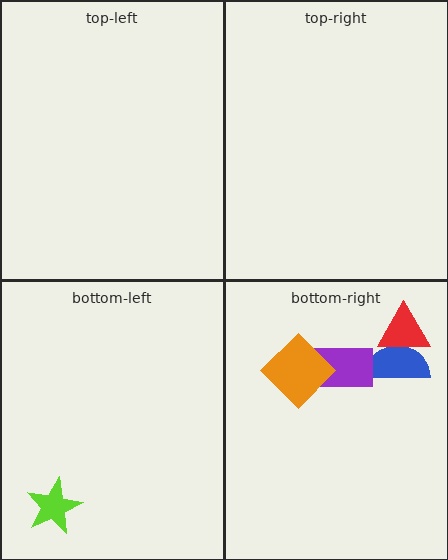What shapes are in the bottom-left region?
The lime star.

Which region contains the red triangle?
The bottom-right region.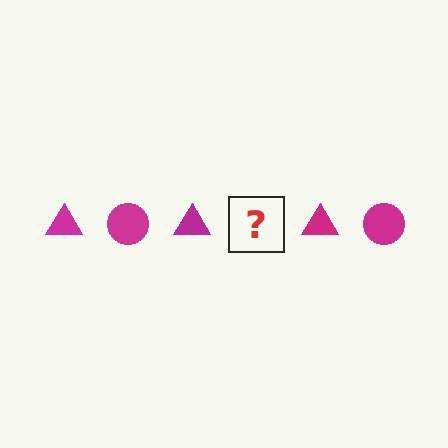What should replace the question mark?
The question mark should be replaced with a magenta circle.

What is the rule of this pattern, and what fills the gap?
The rule is that the pattern cycles through triangle, circle shapes in magenta. The gap should be filled with a magenta circle.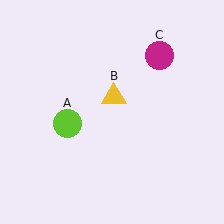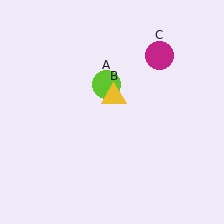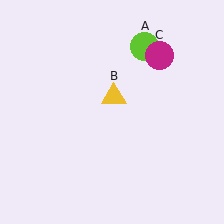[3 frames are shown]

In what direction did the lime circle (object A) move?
The lime circle (object A) moved up and to the right.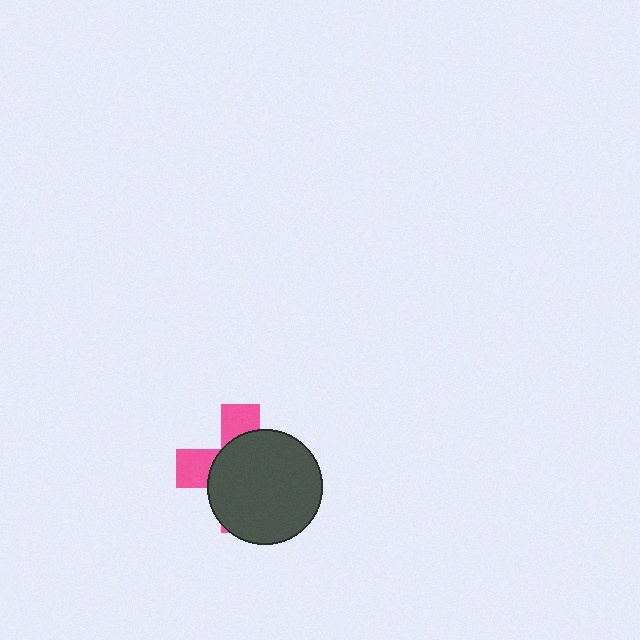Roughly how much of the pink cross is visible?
A small part of it is visible (roughly 31%).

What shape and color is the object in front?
The object in front is a dark gray circle.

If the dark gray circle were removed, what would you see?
You would see the complete pink cross.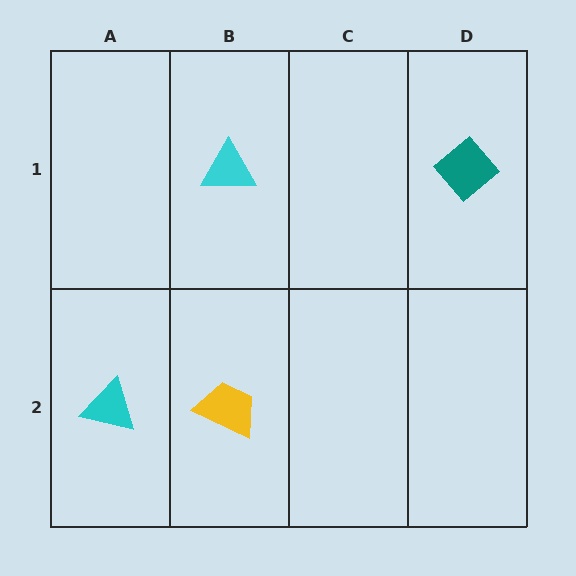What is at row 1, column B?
A cyan triangle.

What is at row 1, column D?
A teal diamond.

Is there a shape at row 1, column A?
No, that cell is empty.